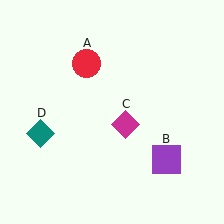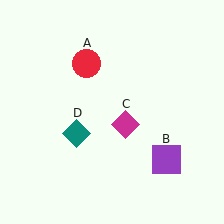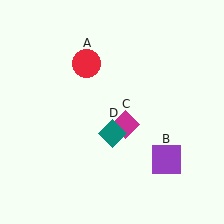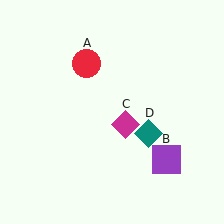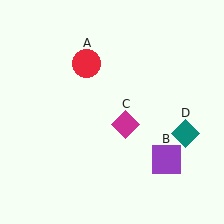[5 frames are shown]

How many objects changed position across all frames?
1 object changed position: teal diamond (object D).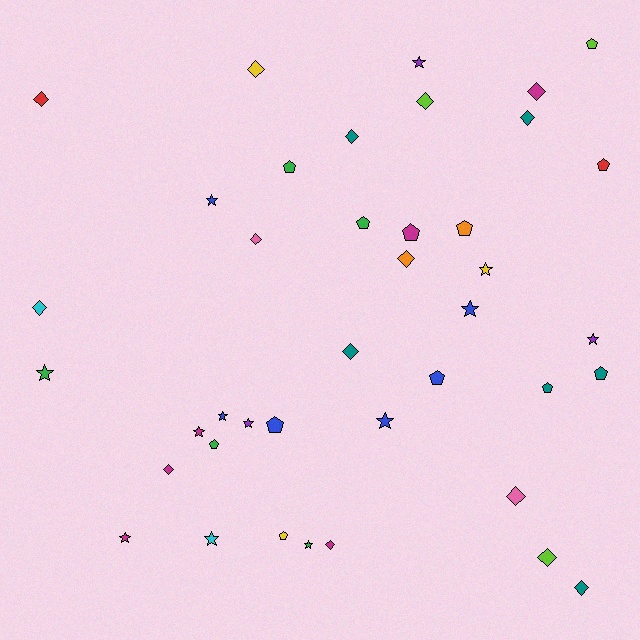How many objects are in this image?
There are 40 objects.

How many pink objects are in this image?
There are 2 pink objects.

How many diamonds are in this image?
There are 15 diamonds.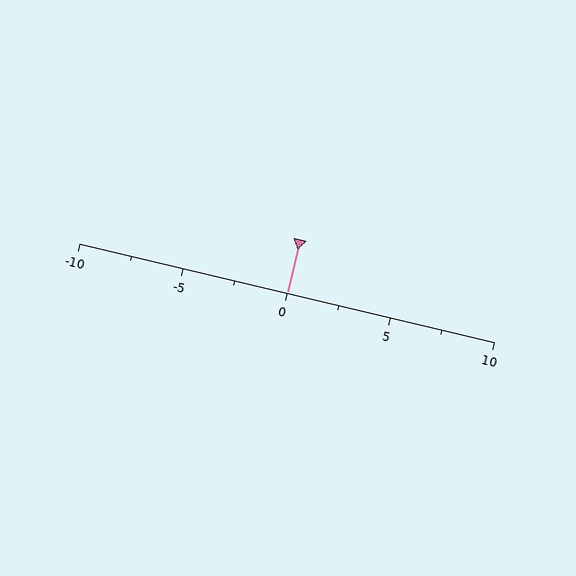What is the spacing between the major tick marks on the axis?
The major ticks are spaced 5 apart.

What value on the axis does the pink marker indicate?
The marker indicates approximately 0.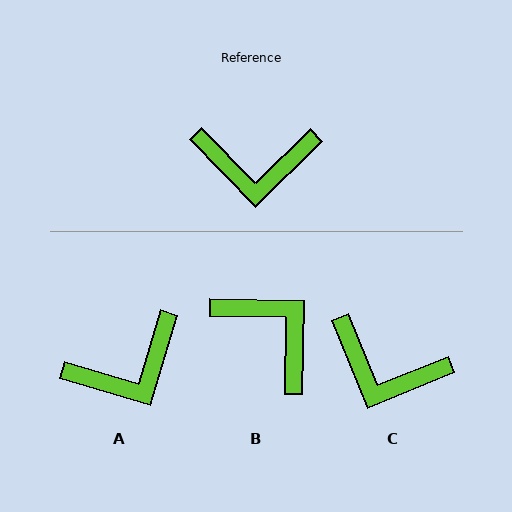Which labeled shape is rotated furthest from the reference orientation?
B, about 135 degrees away.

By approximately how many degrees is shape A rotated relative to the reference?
Approximately 29 degrees counter-clockwise.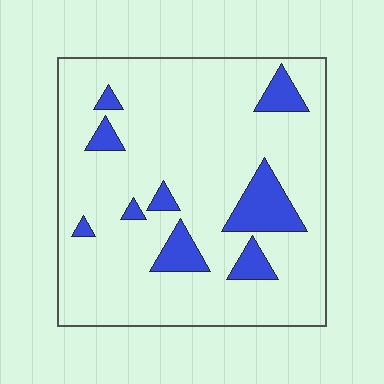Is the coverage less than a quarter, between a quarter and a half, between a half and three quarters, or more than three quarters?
Less than a quarter.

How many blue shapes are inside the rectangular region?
9.